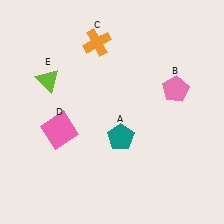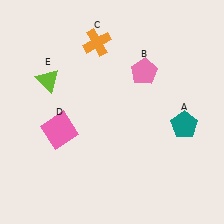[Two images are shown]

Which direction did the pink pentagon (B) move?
The pink pentagon (B) moved left.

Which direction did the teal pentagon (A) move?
The teal pentagon (A) moved right.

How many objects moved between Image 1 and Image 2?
2 objects moved between the two images.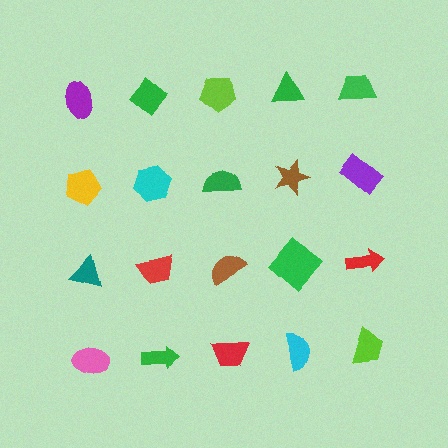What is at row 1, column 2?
A green diamond.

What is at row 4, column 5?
A lime trapezoid.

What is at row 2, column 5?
A purple rectangle.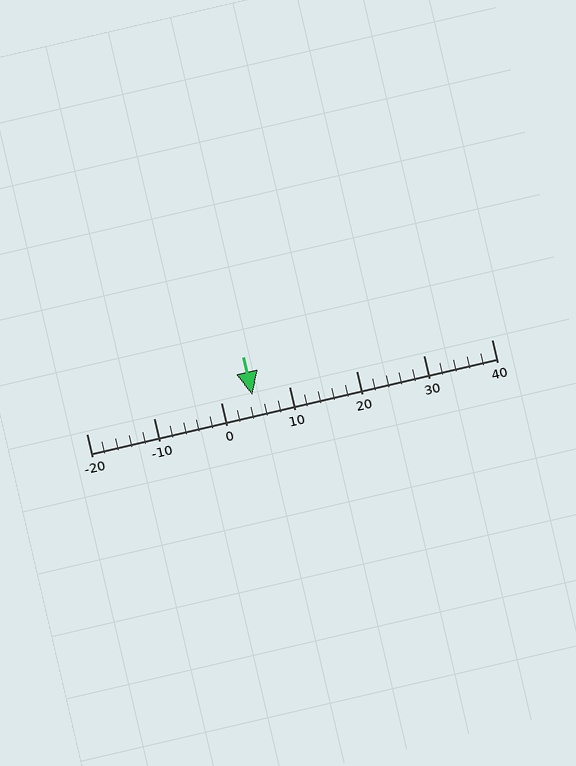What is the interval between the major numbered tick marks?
The major tick marks are spaced 10 units apart.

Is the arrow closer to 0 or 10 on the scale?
The arrow is closer to 0.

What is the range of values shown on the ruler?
The ruler shows values from -20 to 40.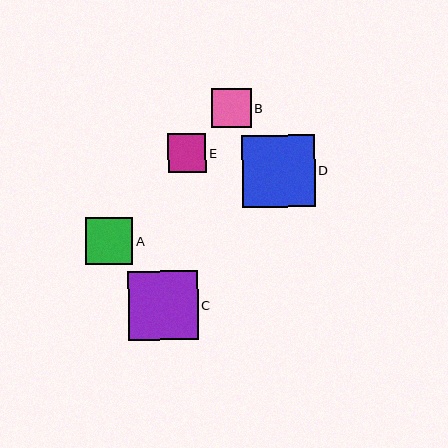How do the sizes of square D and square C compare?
Square D and square C are approximately the same size.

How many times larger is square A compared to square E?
Square A is approximately 1.2 times the size of square E.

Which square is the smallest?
Square E is the smallest with a size of approximately 38 pixels.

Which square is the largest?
Square D is the largest with a size of approximately 72 pixels.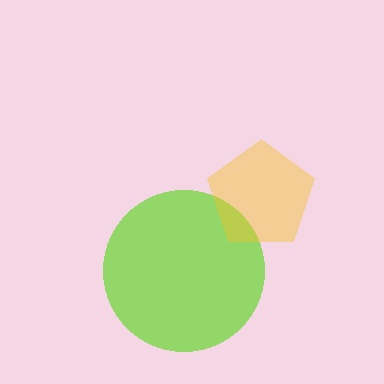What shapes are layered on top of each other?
The layered shapes are: a lime circle, a yellow pentagon.